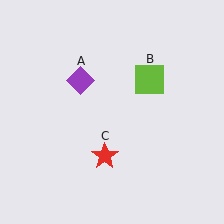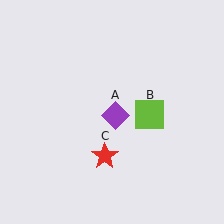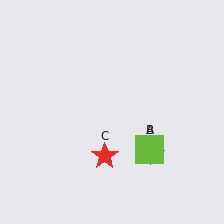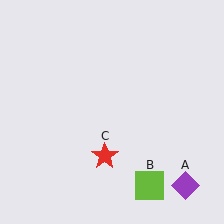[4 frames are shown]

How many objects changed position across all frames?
2 objects changed position: purple diamond (object A), lime square (object B).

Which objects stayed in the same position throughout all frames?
Red star (object C) remained stationary.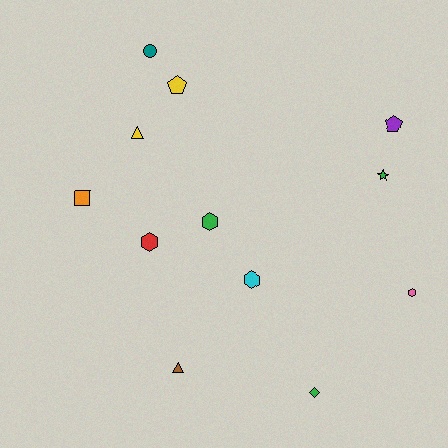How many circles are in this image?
There is 1 circle.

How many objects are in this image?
There are 12 objects.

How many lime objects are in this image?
There are no lime objects.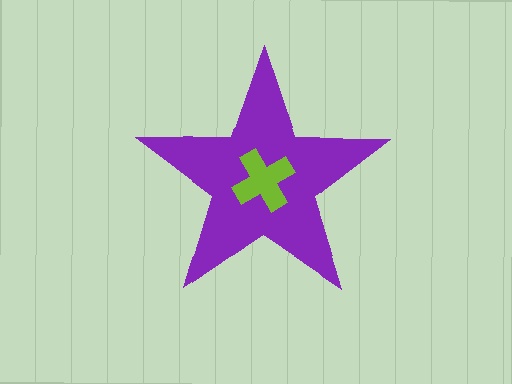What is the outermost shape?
The purple star.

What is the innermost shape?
The lime cross.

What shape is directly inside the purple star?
The lime cross.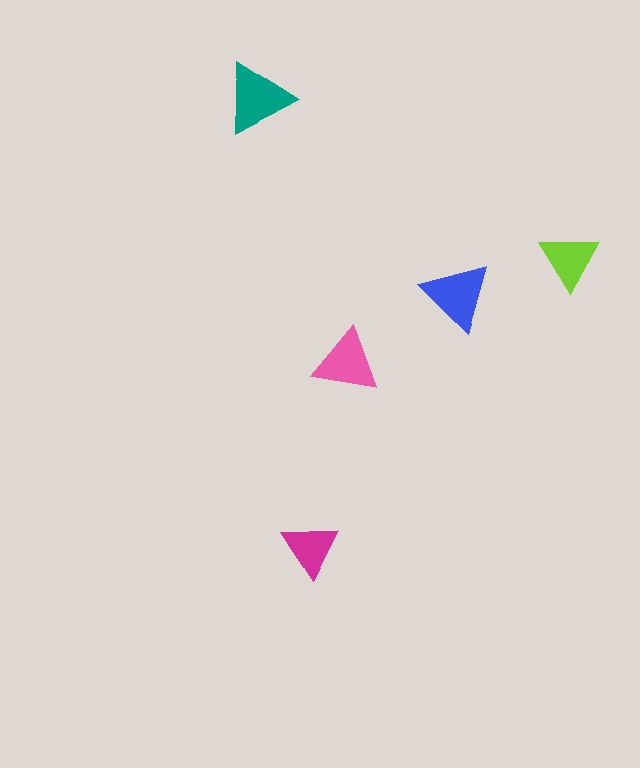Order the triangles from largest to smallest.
the teal one, the blue one, the pink one, the lime one, the magenta one.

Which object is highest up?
The teal triangle is topmost.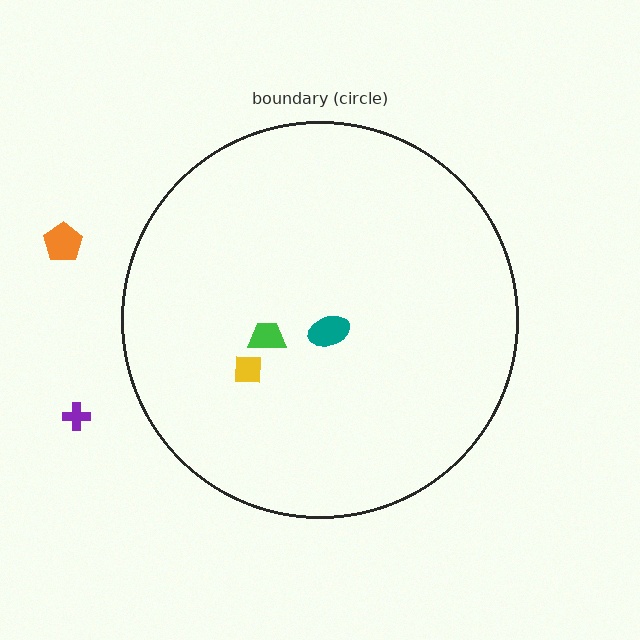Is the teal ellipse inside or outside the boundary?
Inside.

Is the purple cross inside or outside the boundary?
Outside.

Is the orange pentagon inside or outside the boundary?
Outside.